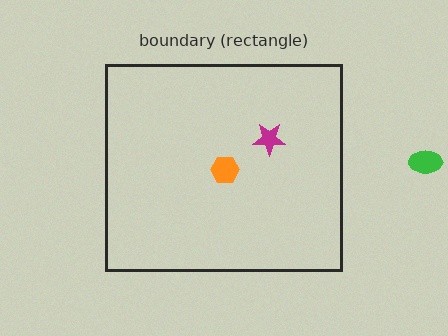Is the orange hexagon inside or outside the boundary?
Inside.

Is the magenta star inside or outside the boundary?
Inside.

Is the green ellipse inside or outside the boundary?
Outside.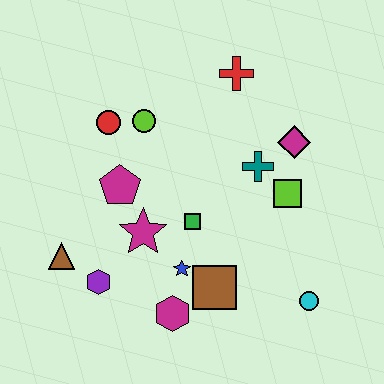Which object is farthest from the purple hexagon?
The red cross is farthest from the purple hexagon.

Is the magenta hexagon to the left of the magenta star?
No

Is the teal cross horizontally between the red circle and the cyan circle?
Yes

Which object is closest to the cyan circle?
The brown square is closest to the cyan circle.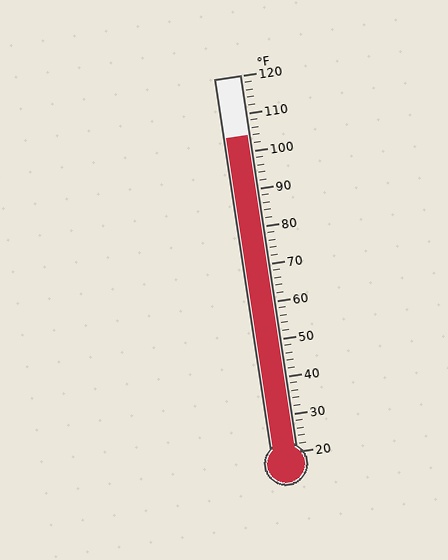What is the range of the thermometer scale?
The thermometer scale ranges from 20°F to 120°F.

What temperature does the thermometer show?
The thermometer shows approximately 104°F.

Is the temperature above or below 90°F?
The temperature is above 90°F.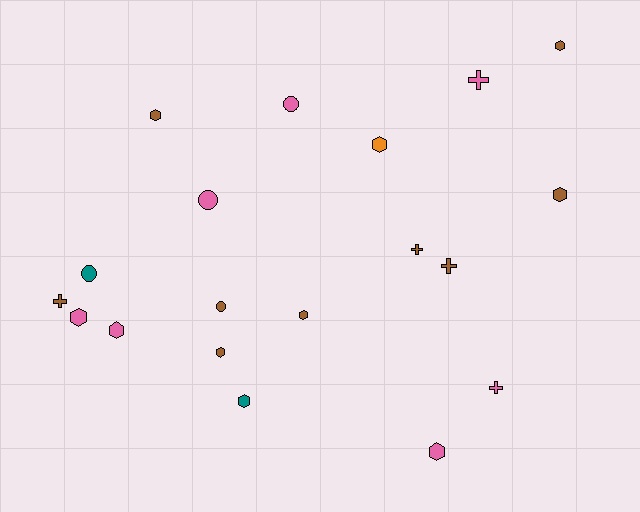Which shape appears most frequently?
Hexagon, with 10 objects.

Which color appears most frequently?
Brown, with 9 objects.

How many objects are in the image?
There are 19 objects.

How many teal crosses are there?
There are no teal crosses.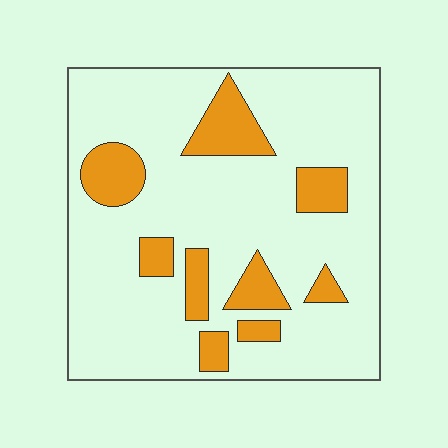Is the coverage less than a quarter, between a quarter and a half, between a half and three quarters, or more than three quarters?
Less than a quarter.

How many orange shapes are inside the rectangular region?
9.